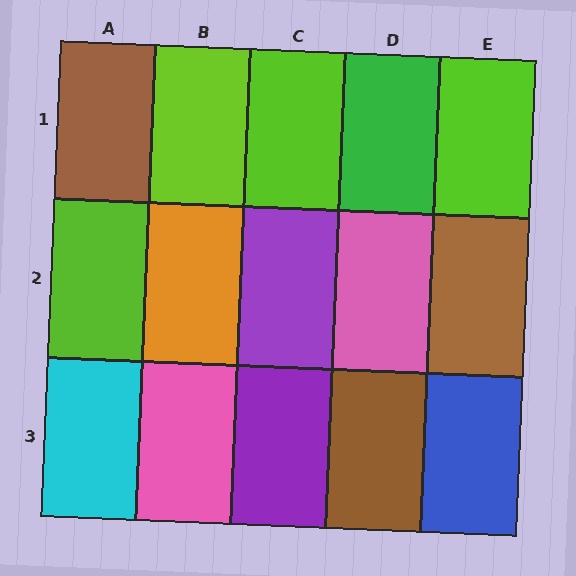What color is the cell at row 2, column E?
Brown.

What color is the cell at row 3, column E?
Blue.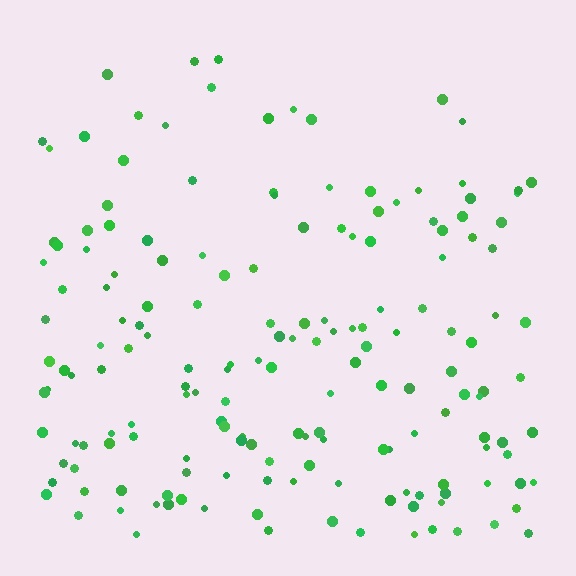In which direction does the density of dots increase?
From top to bottom, with the bottom side densest.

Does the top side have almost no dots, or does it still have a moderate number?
Still a moderate number, just noticeably fewer than the bottom.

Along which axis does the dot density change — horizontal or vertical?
Vertical.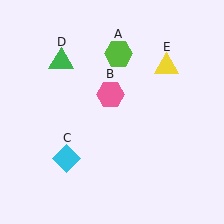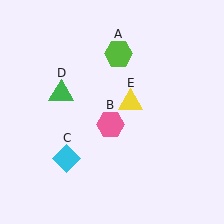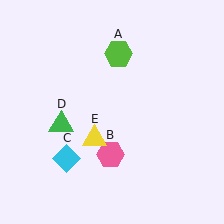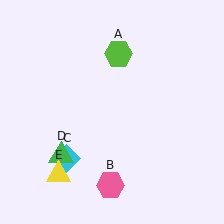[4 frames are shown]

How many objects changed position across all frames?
3 objects changed position: pink hexagon (object B), green triangle (object D), yellow triangle (object E).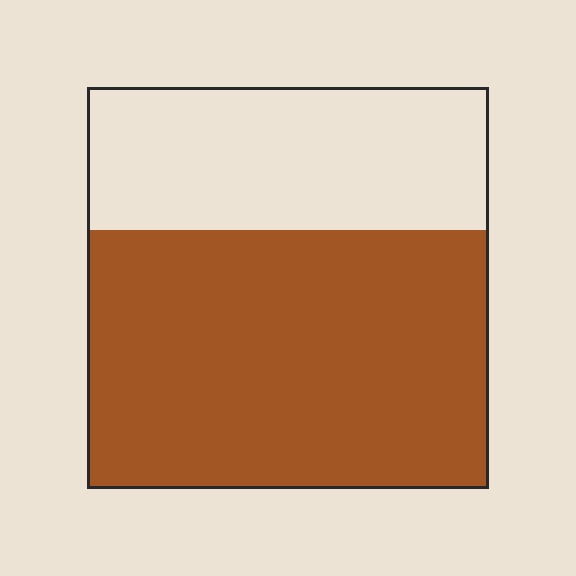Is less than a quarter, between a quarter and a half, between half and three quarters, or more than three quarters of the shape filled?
Between half and three quarters.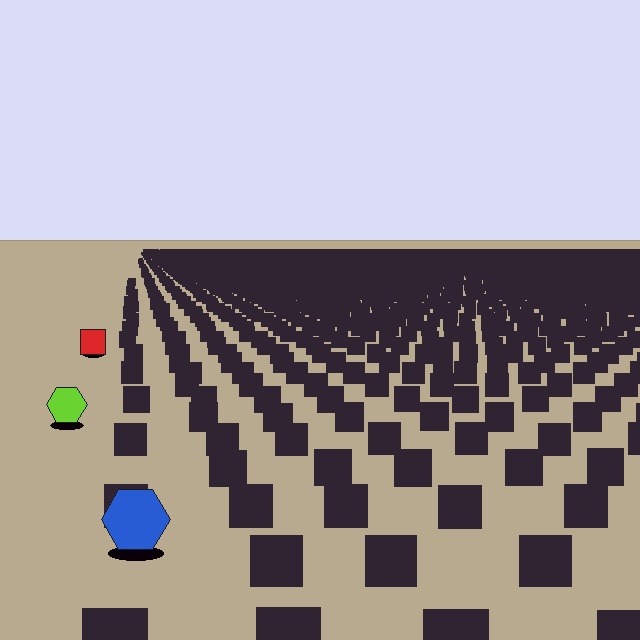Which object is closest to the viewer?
The blue hexagon is closest. The texture marks near it are larger and more spread out.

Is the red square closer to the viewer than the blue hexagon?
No. The blue hexagon is closer — you can tell from the texture gradient: the ground texture is coarser near it.